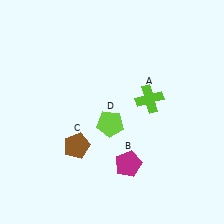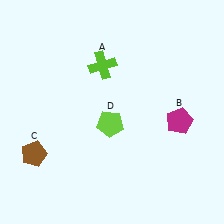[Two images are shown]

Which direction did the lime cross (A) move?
The lime cross (A) moved left.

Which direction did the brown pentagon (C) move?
The brown pentagon (C) moved left.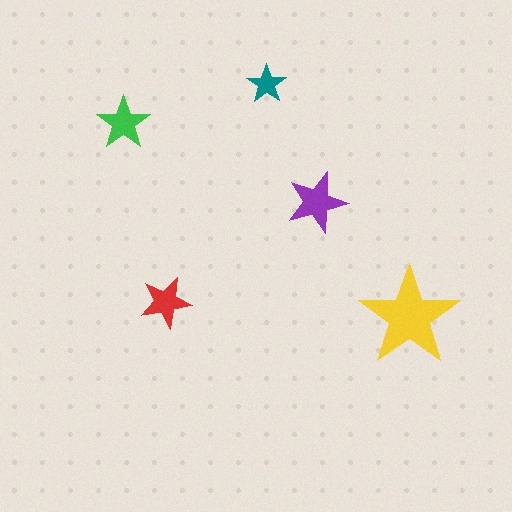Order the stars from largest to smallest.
the yellow one, the purple one, the green one, the red one, the teal one.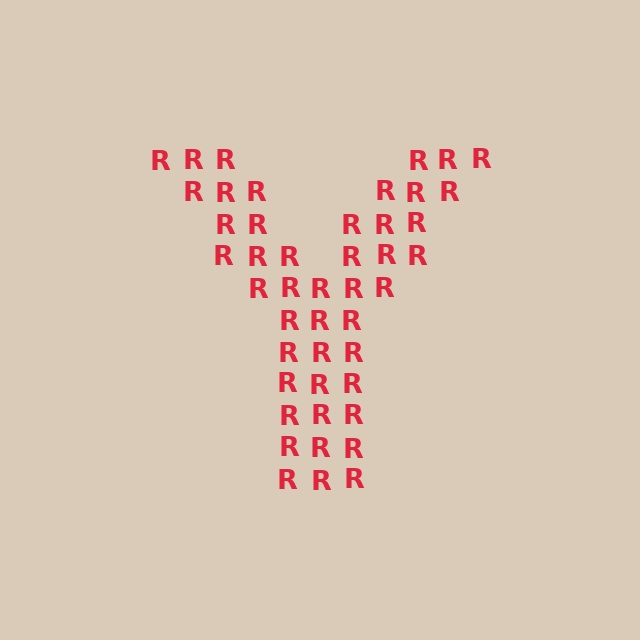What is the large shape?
The large shape is the letter Y.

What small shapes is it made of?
It is made of small letter R's.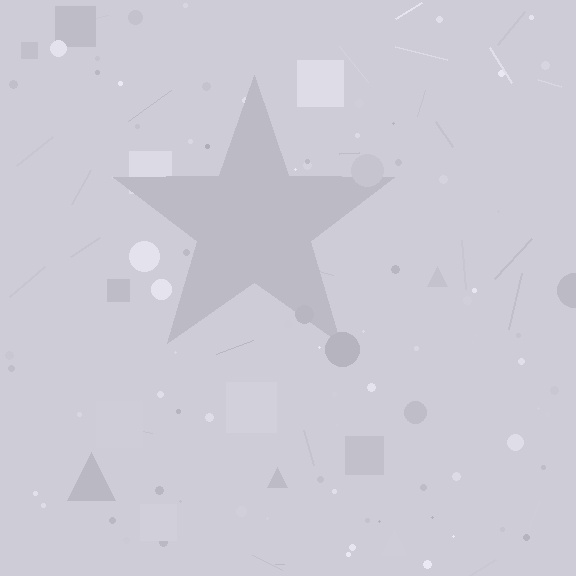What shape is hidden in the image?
A star is hidden in the image.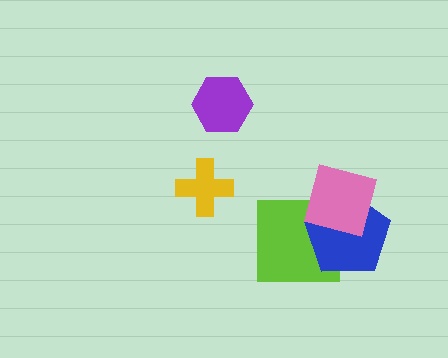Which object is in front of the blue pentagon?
The pink square is in front of the blue pentagon.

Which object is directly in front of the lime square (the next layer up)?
The blue pentagon is directly in front of the lime square.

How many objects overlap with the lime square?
2 objects overlap with the lime square.